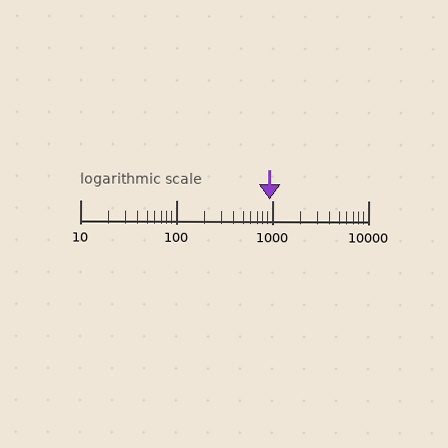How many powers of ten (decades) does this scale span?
The scale spans 3 decades, from 10 to 10000.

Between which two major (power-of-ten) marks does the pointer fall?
The pointer is between 100 and 1000.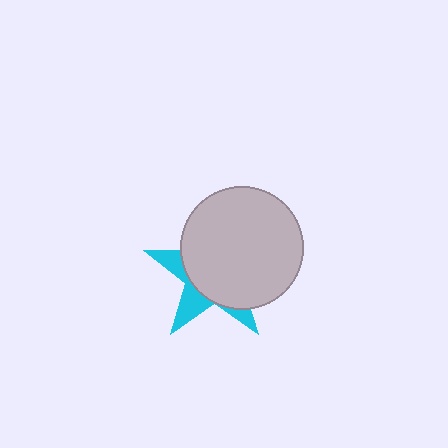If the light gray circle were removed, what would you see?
You would see the complete cyan star.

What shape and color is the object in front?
The object in front is a light gray circle.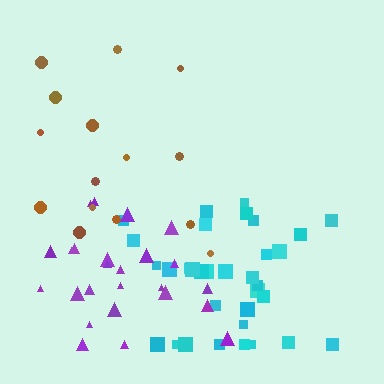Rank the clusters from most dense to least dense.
purple, cyan, brown.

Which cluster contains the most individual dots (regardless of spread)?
Cyan (33).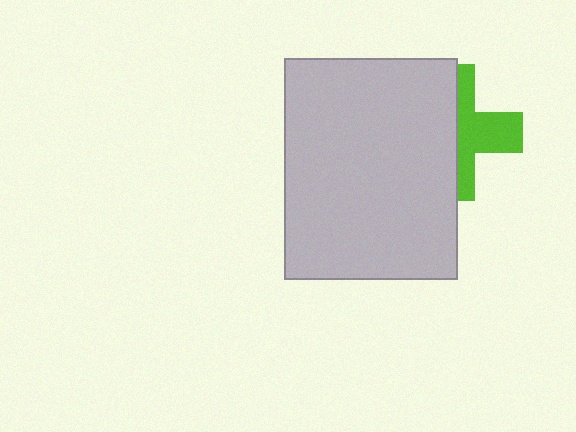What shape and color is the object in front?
The object in front is a light gray rectangle.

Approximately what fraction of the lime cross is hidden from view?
Roughly 54% of the lime cross is hidden behind the light gray rectangle.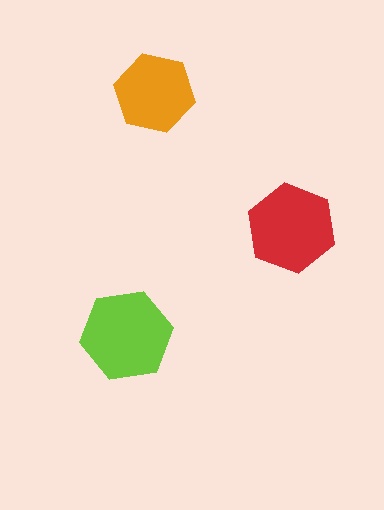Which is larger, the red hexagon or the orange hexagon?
The red one.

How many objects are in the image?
There are 3 objects in the image.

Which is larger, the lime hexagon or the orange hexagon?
The lime one.